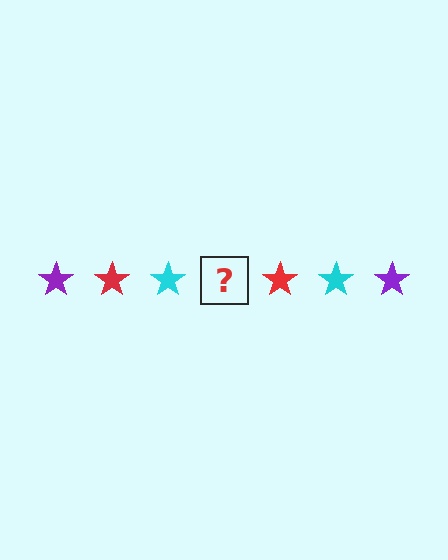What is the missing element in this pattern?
The missing element is a purple star.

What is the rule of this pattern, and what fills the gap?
The rule is that the pattern cycles through purple, red, cyan stars. The gap should be filled with a purple star.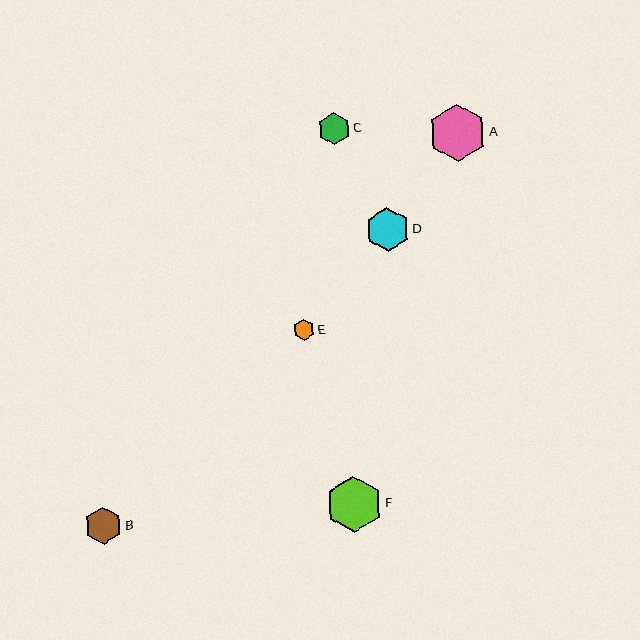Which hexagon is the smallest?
Hexagon E is the smallest with a size of approximately 21 pixels.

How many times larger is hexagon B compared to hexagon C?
Hexagon B is approximately 1.2 times the size of hexagon C.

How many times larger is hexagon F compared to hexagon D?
Hexagon F is approximately 1.3 times the size of hexagon D.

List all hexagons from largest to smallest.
From largest to smallest: A, F, D, B, C, E.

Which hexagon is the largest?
Hexagon A is the largest with a size of approximately 57 pixels.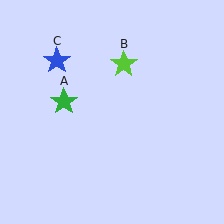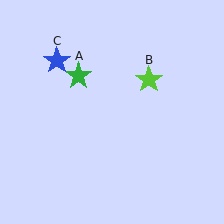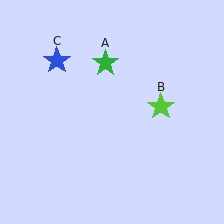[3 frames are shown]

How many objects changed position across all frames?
2 objects changed position: green star (object A), lime star (object B).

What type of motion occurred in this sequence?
The green star (object A), lime star (object B) rotated clockwise around the center of the scene.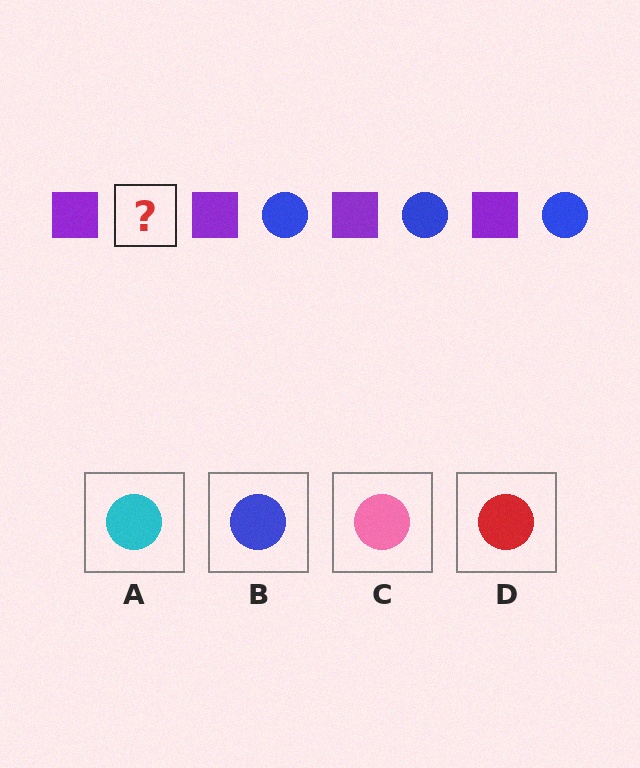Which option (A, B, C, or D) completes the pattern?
B.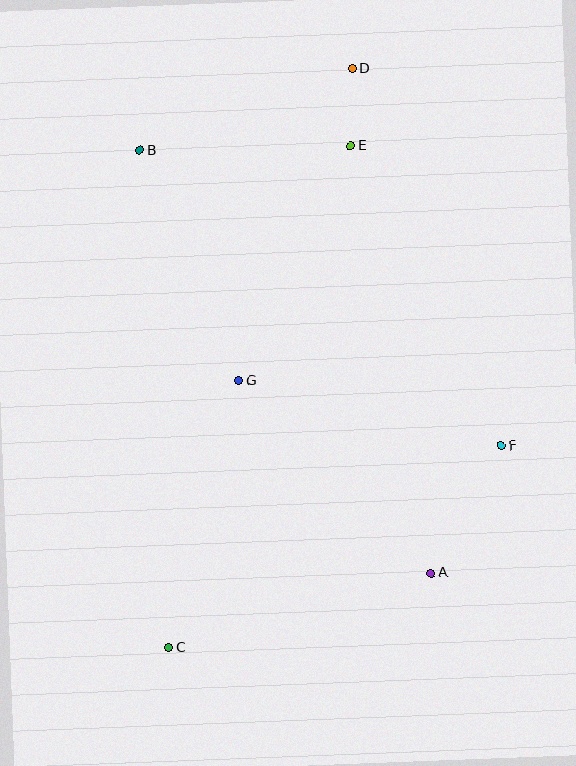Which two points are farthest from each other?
Points C and D are farthest from each other.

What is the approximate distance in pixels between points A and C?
The distance between A and C is approximately 273 pixels.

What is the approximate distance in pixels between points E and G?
The distance between E and G is approximately 260 pixels.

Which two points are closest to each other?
Points D and E are closest to each other.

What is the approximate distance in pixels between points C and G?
The distance between C and G is approximately 276 pixels.